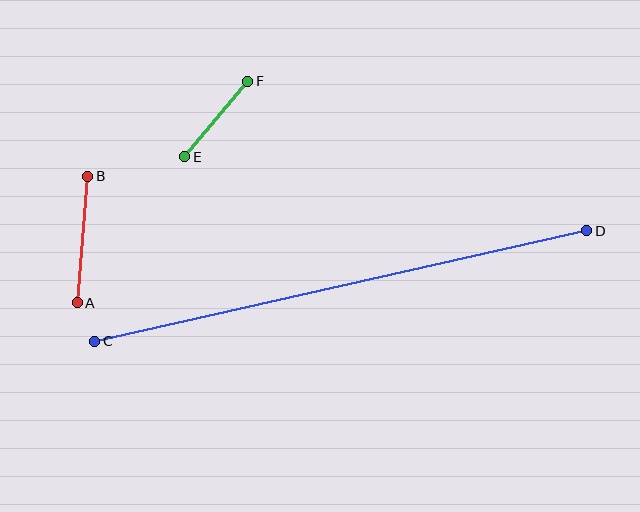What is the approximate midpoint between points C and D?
The midpoint is at approximately (341, 286) pixels.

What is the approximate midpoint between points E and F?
The midpoint is at approximately (216, 119) pixels.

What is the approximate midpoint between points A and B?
The midpoint is at approximately (83, 239) pixels.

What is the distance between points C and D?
The distance is approximately 504 pixels.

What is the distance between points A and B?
The distance is approximately 127 pixels.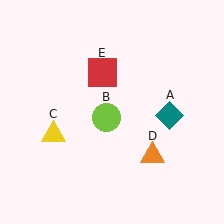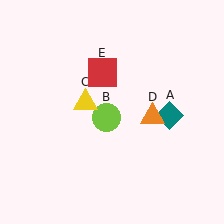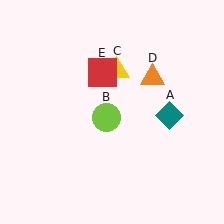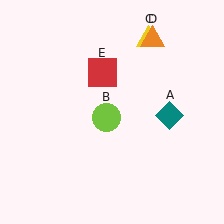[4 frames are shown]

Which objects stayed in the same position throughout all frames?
Teal diamond (object A) and lime circle (object B) and red square (object E) remained stationary.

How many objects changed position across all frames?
2 objects changed position: yellow triangle (object C), orange triangle (object D).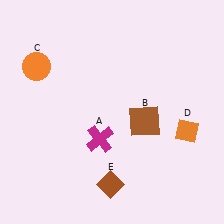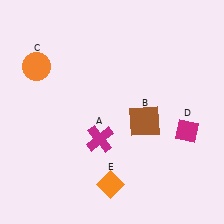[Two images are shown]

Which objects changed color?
D changed from orange to magenta. E changed from brown to orange.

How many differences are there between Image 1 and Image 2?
There are 2 differences between the two images.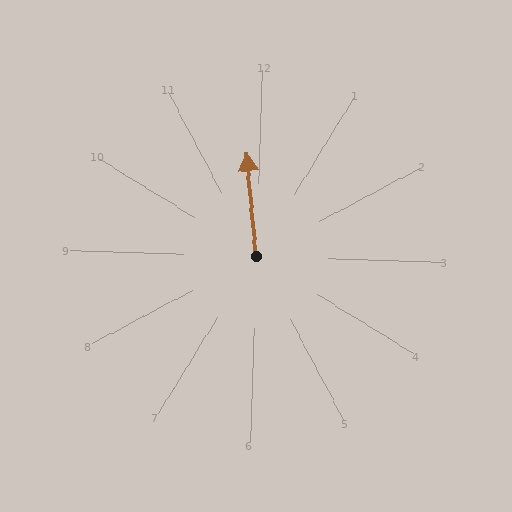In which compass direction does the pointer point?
North.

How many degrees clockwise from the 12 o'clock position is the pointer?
Approximately 353 degrees.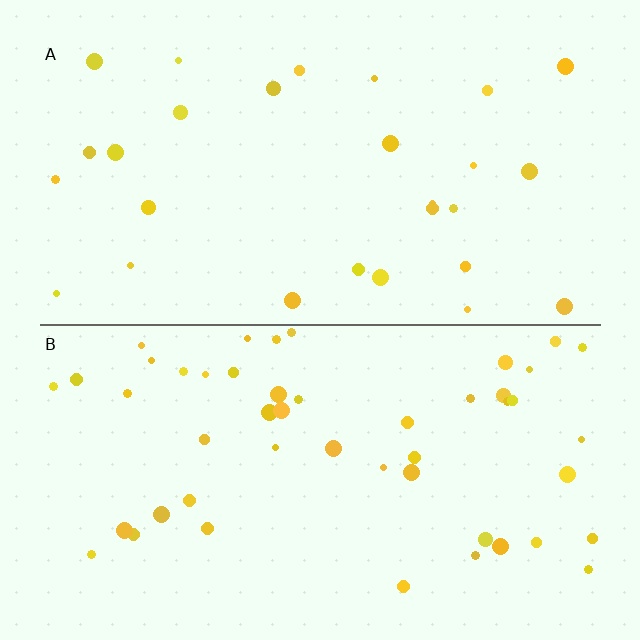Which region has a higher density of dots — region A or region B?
B (the bottom).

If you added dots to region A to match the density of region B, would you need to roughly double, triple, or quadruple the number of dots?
Approximately double.